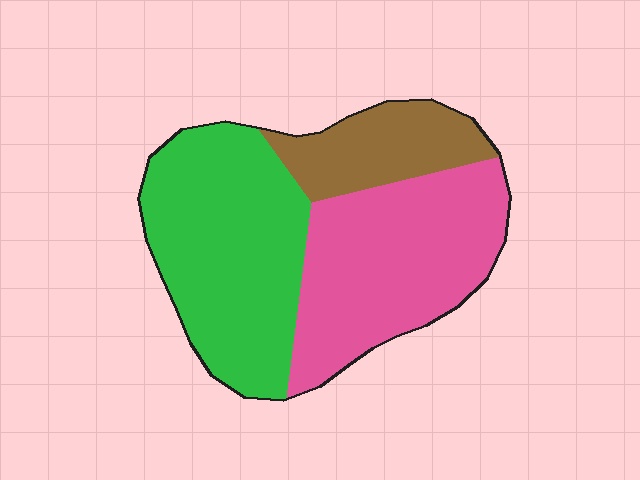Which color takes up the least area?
Brown, at roughly 20%.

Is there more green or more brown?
Green.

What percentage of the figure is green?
Green takes up between a quarter and a half of the figure.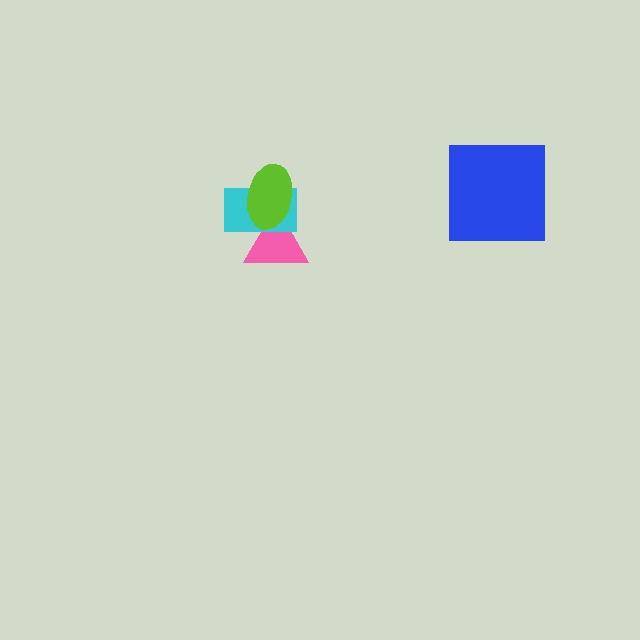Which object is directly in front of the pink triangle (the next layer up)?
The cyan rectangle is directly in front of the pink triangle.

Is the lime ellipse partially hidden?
No, no other shape covers it.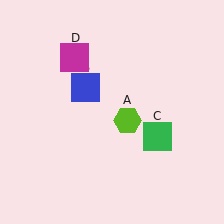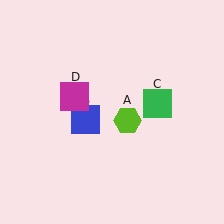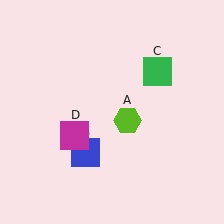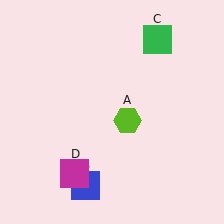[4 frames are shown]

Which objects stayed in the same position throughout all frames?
Lime hexagon (object A) remained stationary.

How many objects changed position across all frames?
3 objects changed position: blue square (object B), green square (object C), magenta square (object D).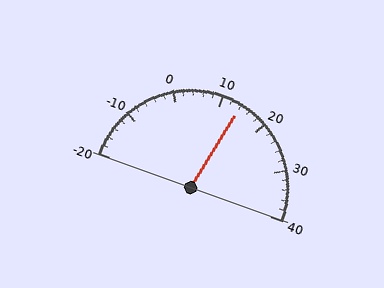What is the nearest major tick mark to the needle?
The nearest major tick mark is 10.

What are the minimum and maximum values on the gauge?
The gauge ranges from -20 to 40.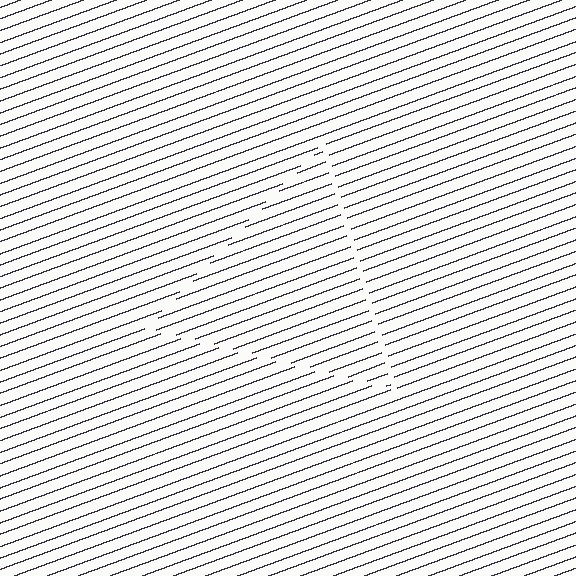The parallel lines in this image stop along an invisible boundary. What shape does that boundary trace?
An illusory triangle. The interior of the shape contains the same grating, shifted by half a period — the contour is defined by the phase discontinuity where line-ends from the inner and outer gratings abut.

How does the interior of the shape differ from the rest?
The interior of the shape contains the same grating, shifted by half a period — the contour is defined by the phase discontinuity where line-ends from the inner and outer gratings abut.